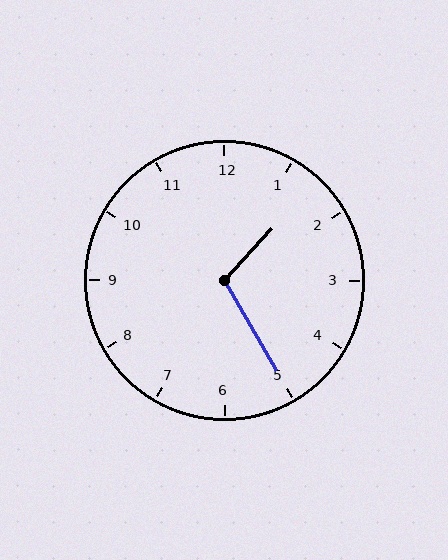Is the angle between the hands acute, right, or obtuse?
It is obtuse.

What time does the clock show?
1:25.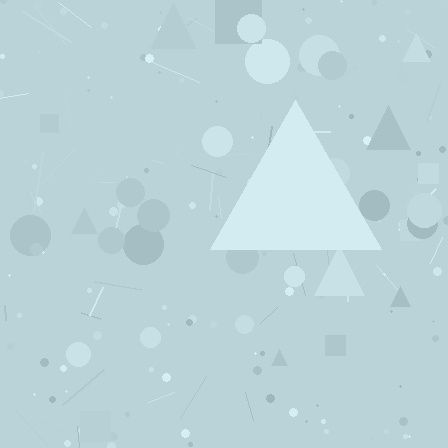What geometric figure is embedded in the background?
A triangle is embedded in the background.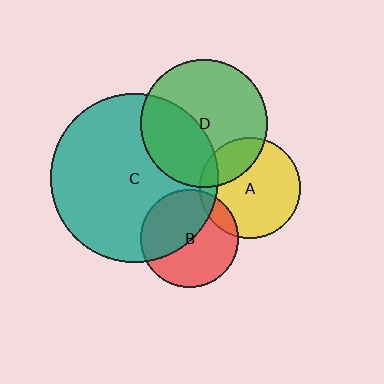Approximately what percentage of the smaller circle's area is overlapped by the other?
Approximately 10%.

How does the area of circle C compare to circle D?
Approximately 1.8 times.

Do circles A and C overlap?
Yes.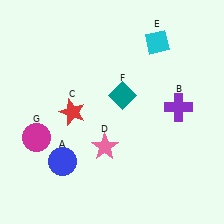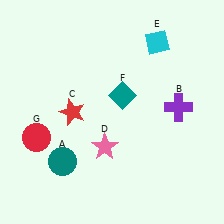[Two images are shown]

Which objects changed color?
A changed from blue to teal. G changed from magenta to red.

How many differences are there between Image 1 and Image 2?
There are 2 differences between the two images.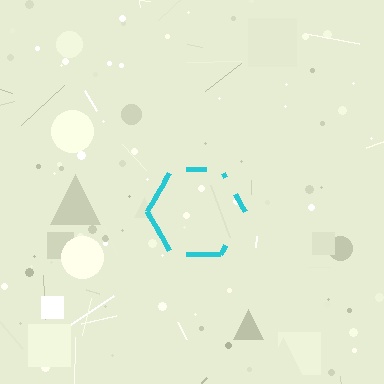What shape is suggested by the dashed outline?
The dashed outline suggests a hexagon.